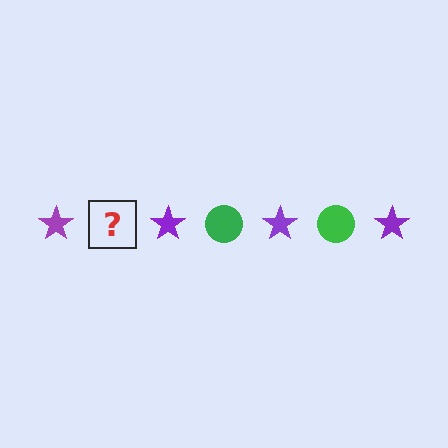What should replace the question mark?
The question mark should be replaced with a green circle.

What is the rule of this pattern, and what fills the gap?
The rule is that the pattern alternates between purple star and green circle. The gap should be filled with a green circle.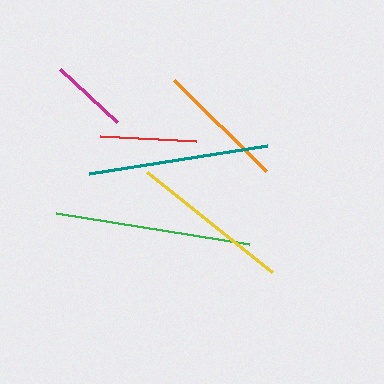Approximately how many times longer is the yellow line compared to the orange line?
The yellow line is approximately 1.2 times the length of the orange line.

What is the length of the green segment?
The green segment is approximately 195 pixels long.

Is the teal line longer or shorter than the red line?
The teal line is longer than the red line.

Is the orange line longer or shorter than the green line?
The green line is longer than the orange line.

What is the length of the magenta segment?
The magenta segment is approximately 77 pixels long.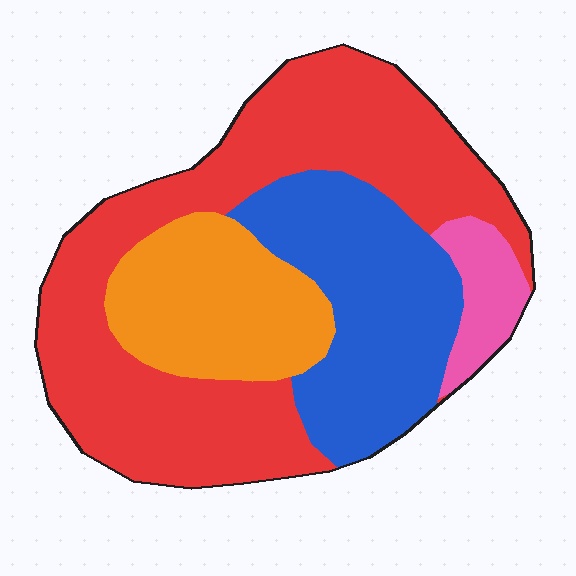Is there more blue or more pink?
Blue.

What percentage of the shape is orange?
Orange covers about 20% of the shape.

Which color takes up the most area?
Red, at roughly 50%.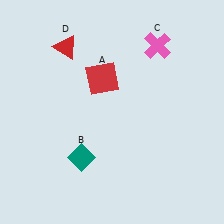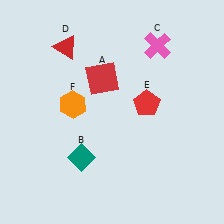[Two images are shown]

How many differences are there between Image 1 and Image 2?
There are 2 differences between the two images.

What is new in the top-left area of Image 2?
An orange hexagon (F) was added in the top-left area of Image 2.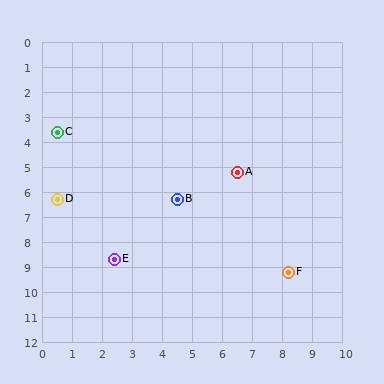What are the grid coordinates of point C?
Point C is at approximately (0.5, 3.6).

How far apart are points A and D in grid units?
Points A and D are about 6.1 grid units apart.